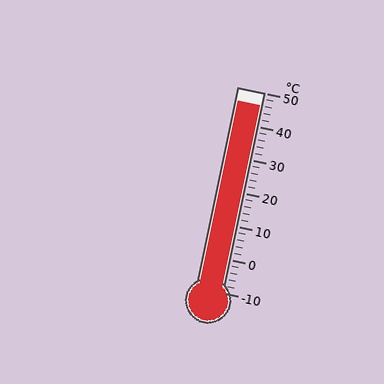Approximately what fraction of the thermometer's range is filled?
The thermometer is filled to approximately 95% of its range.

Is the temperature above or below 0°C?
The temperature is above 0°C.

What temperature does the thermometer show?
The thermometer shows approximately 46°C.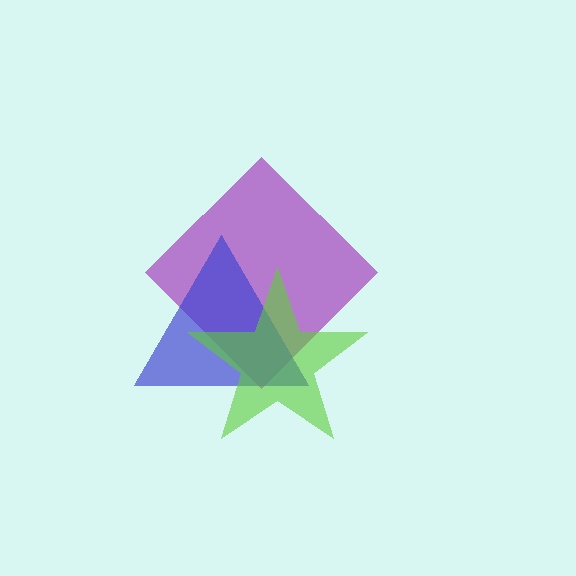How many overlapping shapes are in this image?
There are 3 overlapping shapes in the image.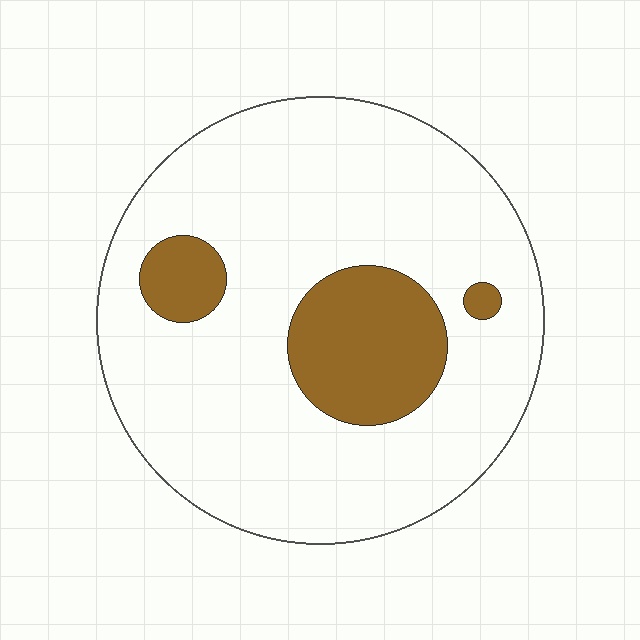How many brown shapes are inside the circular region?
3.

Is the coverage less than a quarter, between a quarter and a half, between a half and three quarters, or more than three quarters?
Less than a quarter.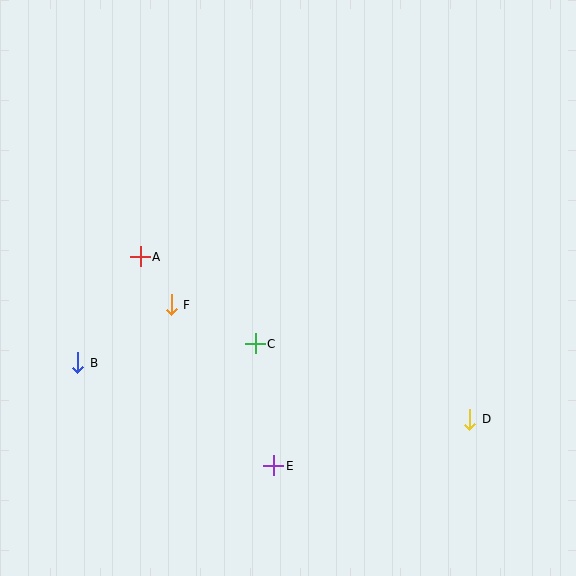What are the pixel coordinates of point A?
Point A is at (140, 257).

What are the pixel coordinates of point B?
Point B is at (78, 363).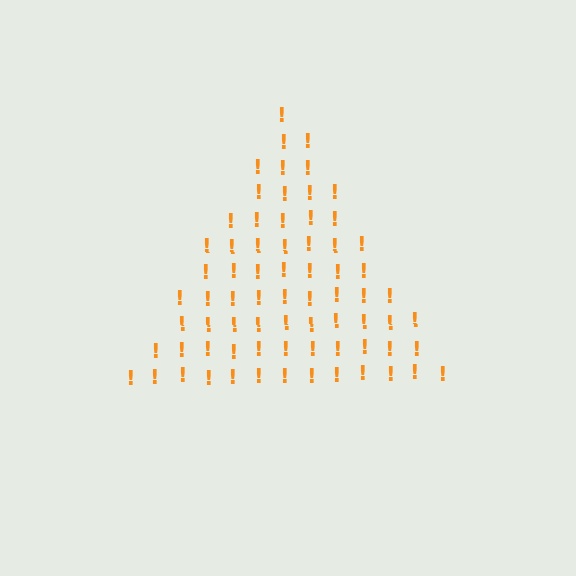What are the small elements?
The small elements are exclamation marks.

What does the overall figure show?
The overall figure shows a triangle.